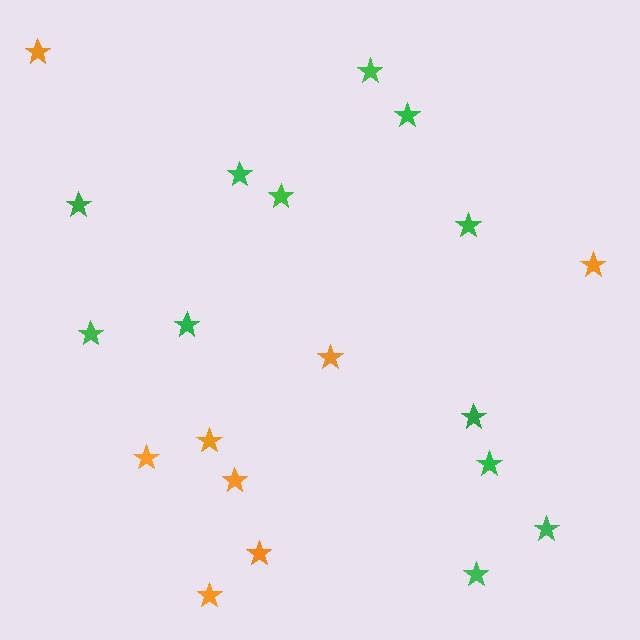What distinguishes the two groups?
There are 2 groups: one group of orange stars (8) and one group of green stars (12).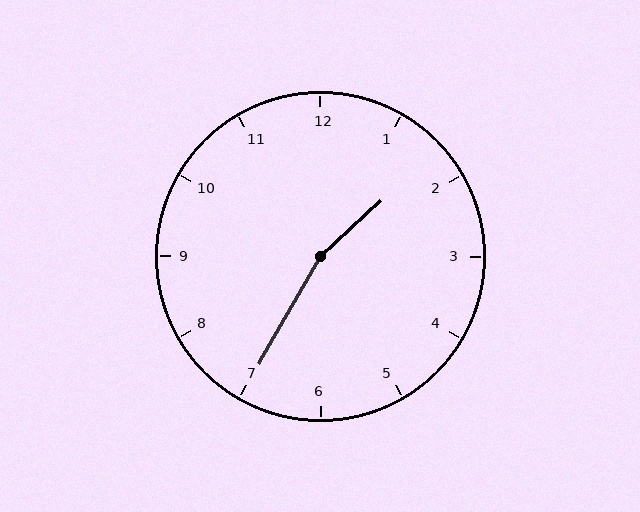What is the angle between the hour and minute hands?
Approximately 162 degrees.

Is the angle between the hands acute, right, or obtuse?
It is obtuse.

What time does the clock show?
1:35.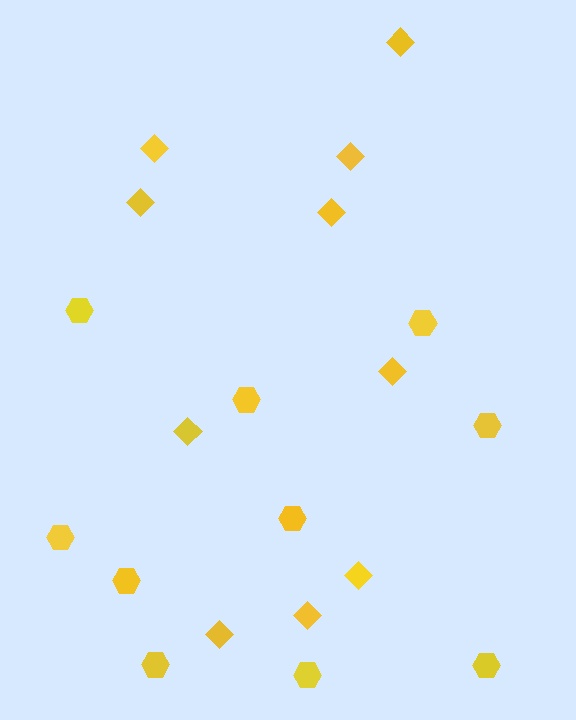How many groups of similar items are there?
There are 2 groups: one group of diamonds (10) and one group of hexagons (10).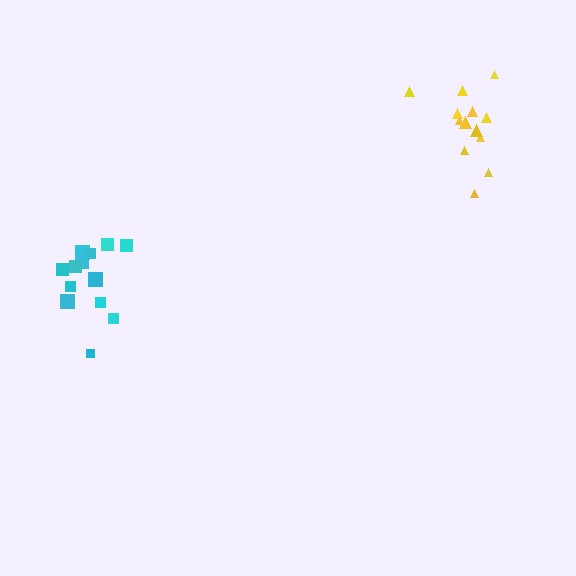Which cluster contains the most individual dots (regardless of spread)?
Cyan (13).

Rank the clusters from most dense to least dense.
cyan, yellow.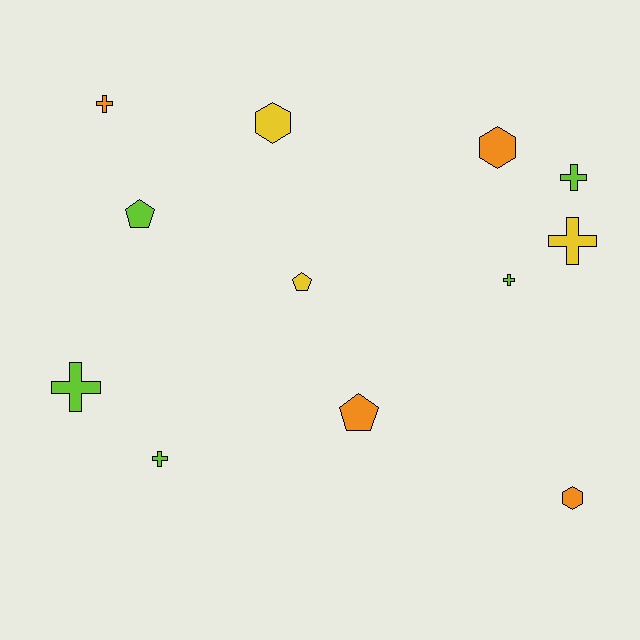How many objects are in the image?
There are 12 objects.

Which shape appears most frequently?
Cross, with 6 objects.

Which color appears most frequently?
Lime, with 5 objects.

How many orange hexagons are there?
There are 2 orange hexagons.